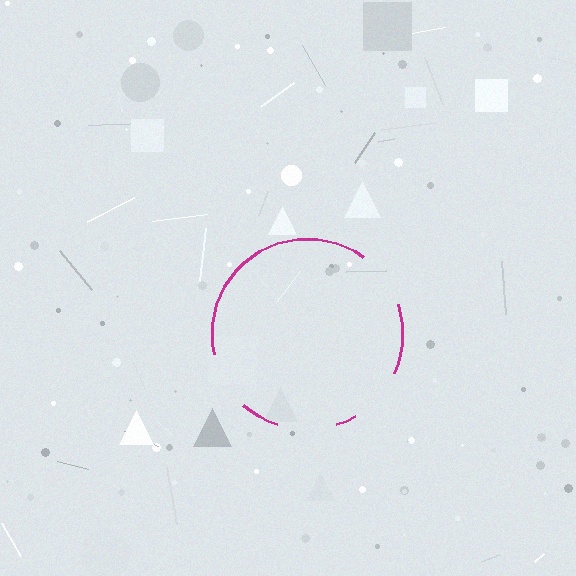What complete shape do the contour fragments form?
The contour fragments form a circle.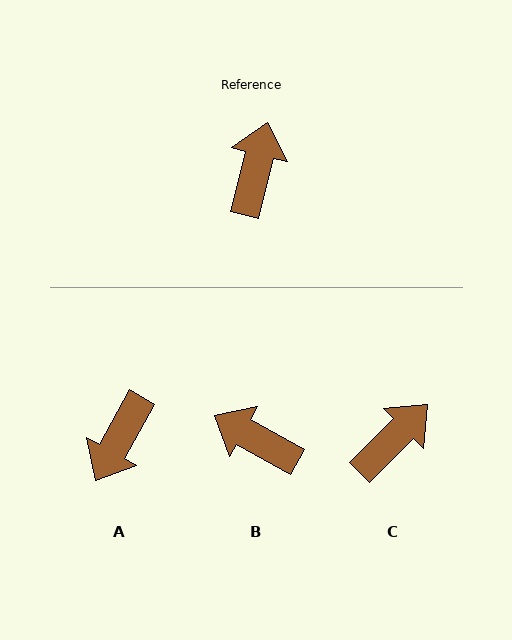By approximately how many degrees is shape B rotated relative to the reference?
Approximately 75 degrees counter-clockwise.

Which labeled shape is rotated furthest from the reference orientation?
A, about 164 degrees away.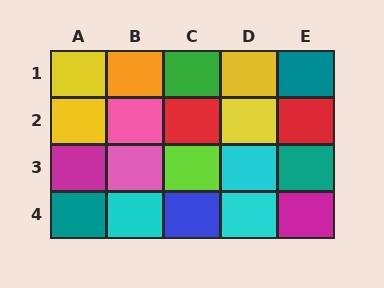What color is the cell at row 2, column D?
Yellow.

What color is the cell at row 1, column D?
Yellow.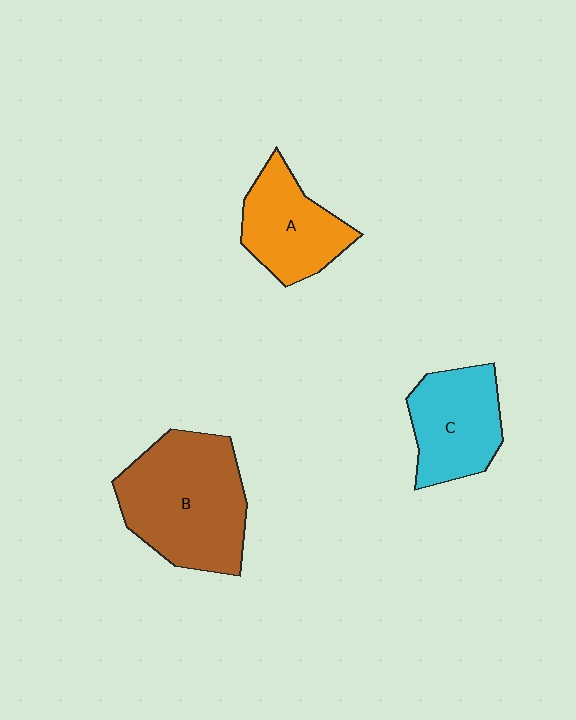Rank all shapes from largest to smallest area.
From largest to smallest: B (brown), C (cyan), A (orange).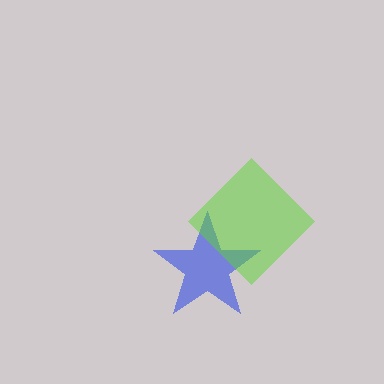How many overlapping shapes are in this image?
There are 2 overlapping shapes in the image.